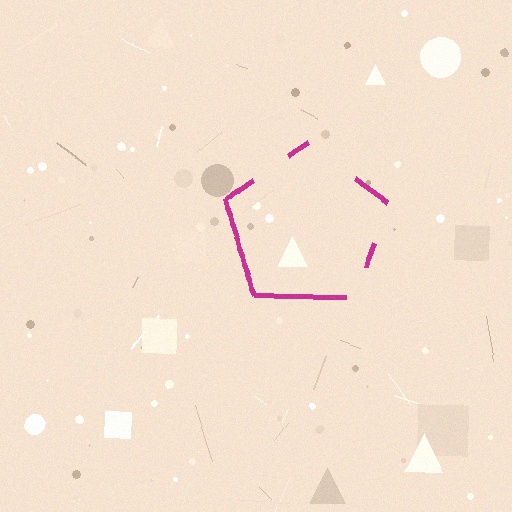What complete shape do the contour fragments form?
The contour fragments form a pentagon.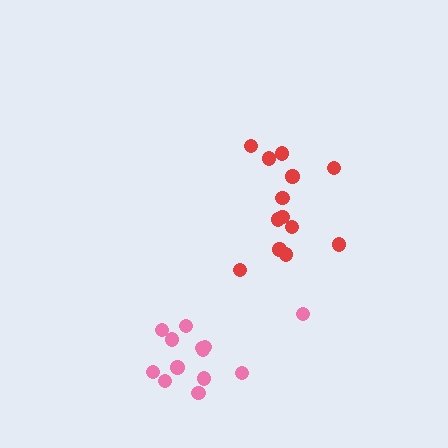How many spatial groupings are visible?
There are 2 spatial groupings.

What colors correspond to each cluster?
The clusters are colored: red, pink.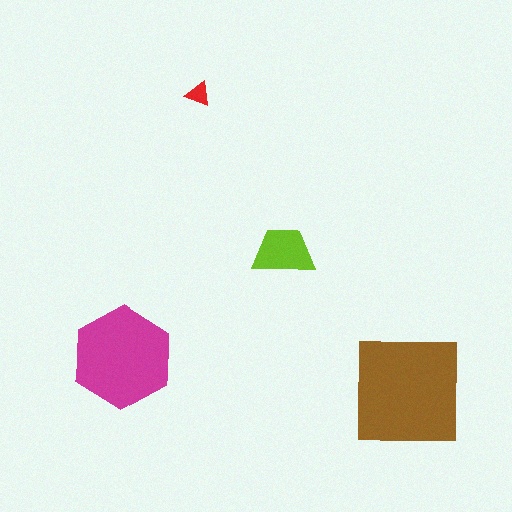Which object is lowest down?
The brown square is bottommost.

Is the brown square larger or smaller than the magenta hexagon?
Larger.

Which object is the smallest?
The red triangle.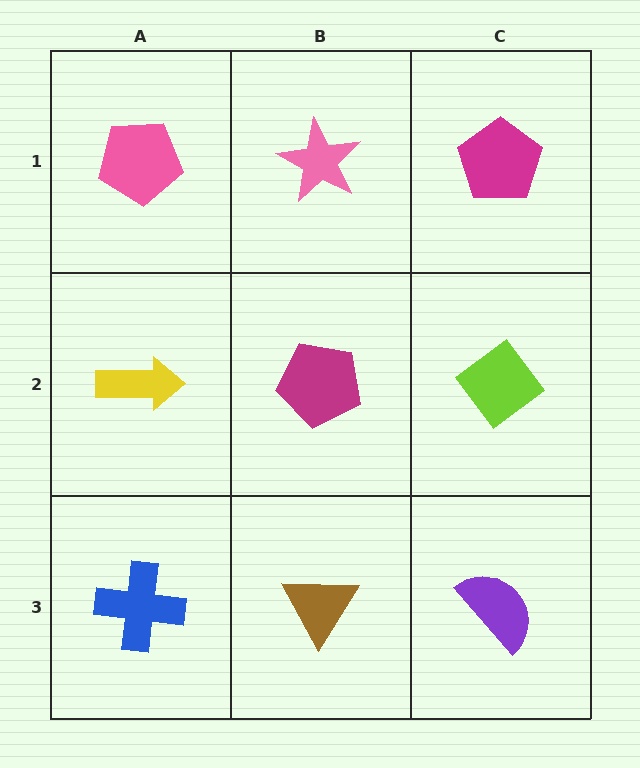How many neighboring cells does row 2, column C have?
3.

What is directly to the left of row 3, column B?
A blue cross.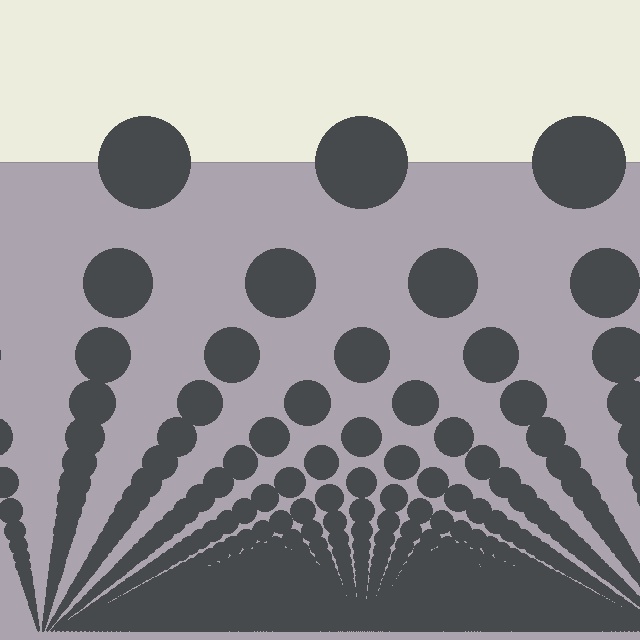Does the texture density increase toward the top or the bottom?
Density increases toward the bottom.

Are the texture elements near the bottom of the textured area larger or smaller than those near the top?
Smaller. The gradient is inverted — elements near the bottom are smaller and denser.